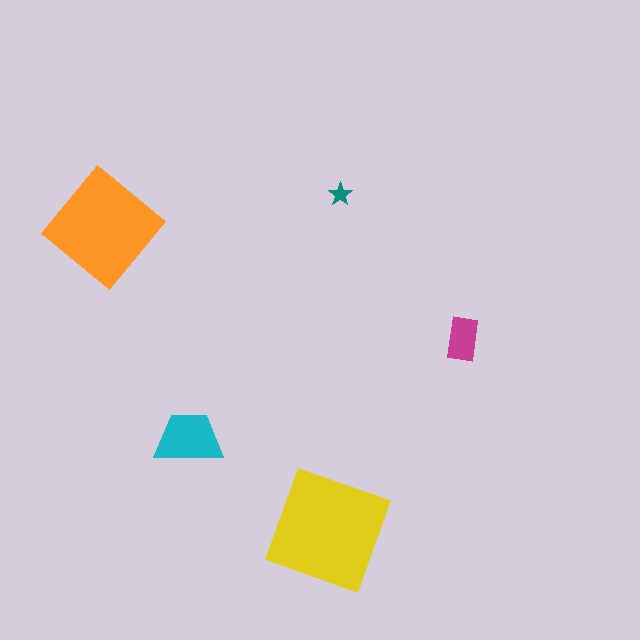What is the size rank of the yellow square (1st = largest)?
1st.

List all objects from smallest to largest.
The teal star, the magenta rectangle, the cyan trapezoid, the orange diamond, the yellow square.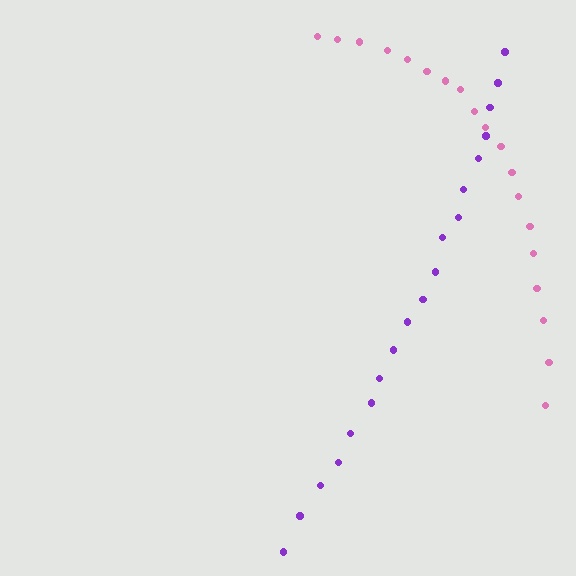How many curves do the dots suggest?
There are 2 distinct paths.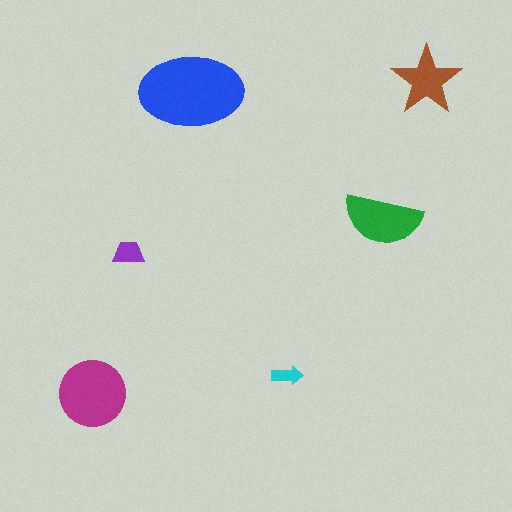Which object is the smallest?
The cyan arrow.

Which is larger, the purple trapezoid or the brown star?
The brown star.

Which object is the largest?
The blue ellipse.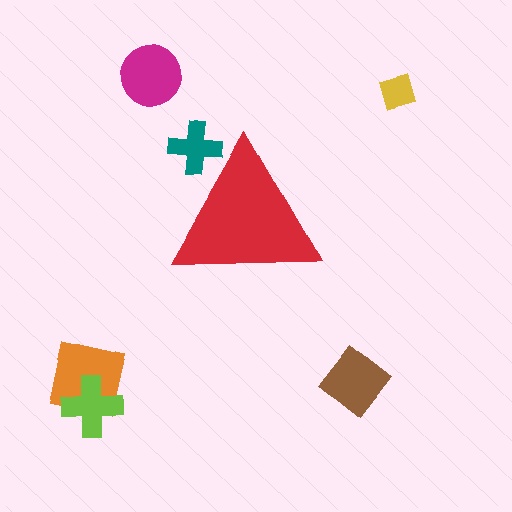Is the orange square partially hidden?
No, the orange square is fully visible.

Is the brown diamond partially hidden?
No, the brown diamond is fully visible.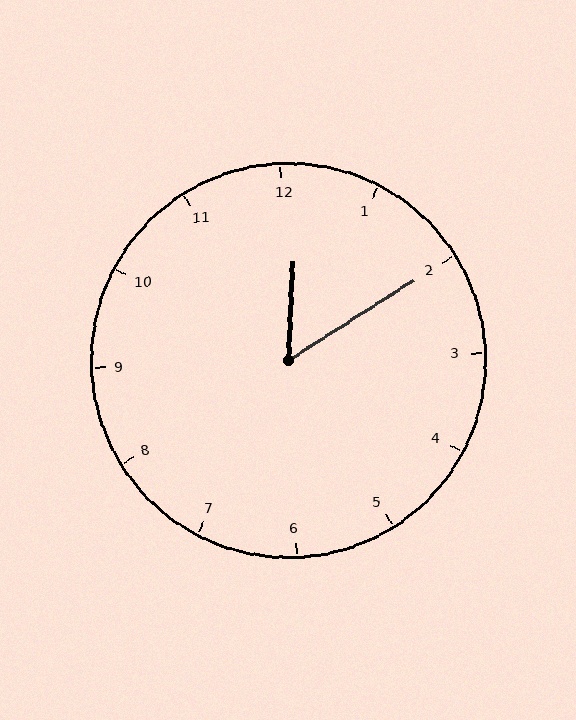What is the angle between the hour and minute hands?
Approximately 55 degrees.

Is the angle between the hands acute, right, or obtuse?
It is acute.